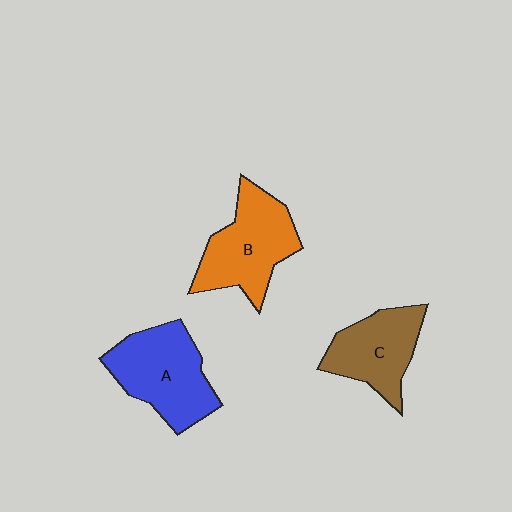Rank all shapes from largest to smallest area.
From largest to smallest: A (blue), B (orange), C (brown).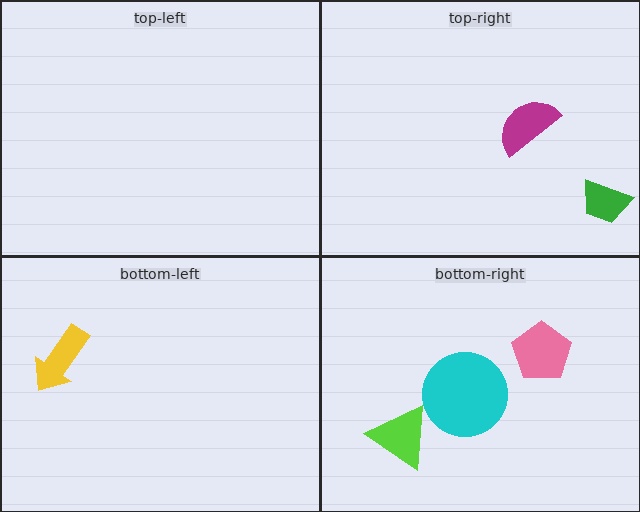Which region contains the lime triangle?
The bottom-right region.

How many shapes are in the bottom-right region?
3.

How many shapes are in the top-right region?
2.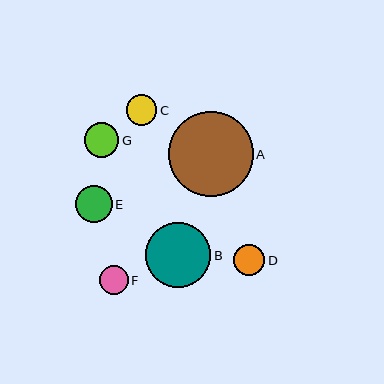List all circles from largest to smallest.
From largest to smallest: A, B, E, G, D, C, F.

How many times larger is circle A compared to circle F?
Circle A is approximately 3.0 times the size of circle F.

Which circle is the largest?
Circle A is the largest with a size of approximately 85 pixels.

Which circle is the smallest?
Circle F is the smallest with a size of approximately 29 pixels.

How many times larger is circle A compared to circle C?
Circle A is approximately 2.8 times the size of circle C.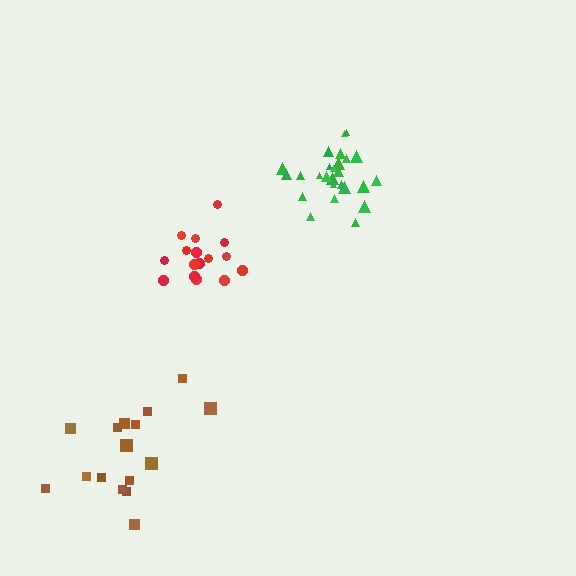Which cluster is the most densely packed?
Green.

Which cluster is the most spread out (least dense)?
Brown.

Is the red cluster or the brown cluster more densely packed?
Red.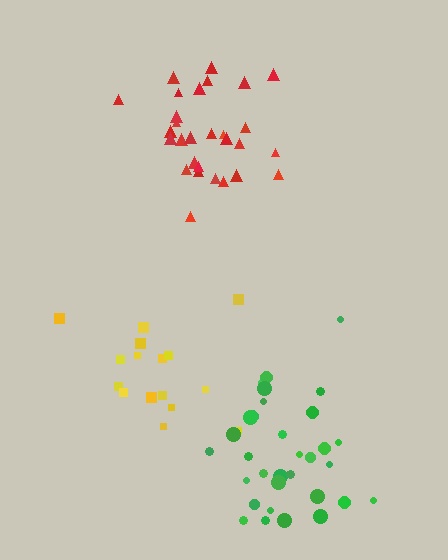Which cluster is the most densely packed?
Red.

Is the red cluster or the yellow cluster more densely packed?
Red.